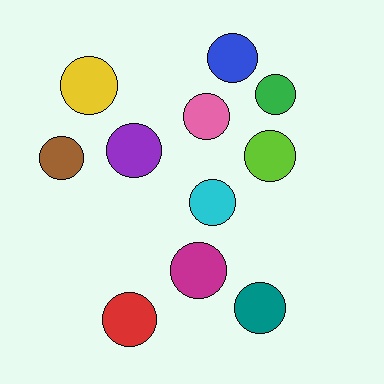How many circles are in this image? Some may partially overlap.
There are 11 circles.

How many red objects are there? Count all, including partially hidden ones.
There is 1 red object.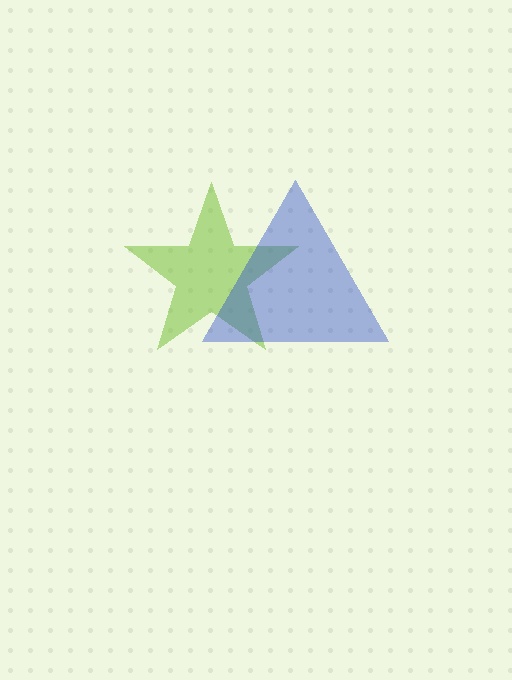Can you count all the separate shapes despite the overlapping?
Yes, there are 2 separate shapes.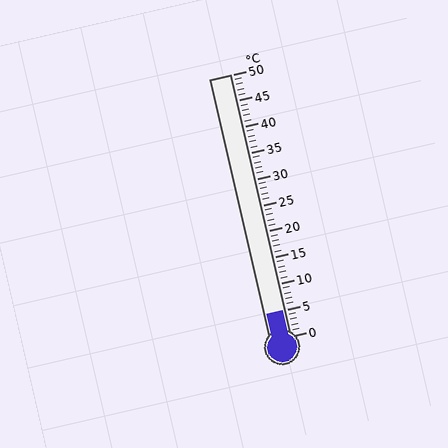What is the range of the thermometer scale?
The thermometer scale ranges from 0°C to 50°C.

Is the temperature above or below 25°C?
The temperature is below 25°C.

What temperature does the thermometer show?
The thermometer shows approximately 5°C.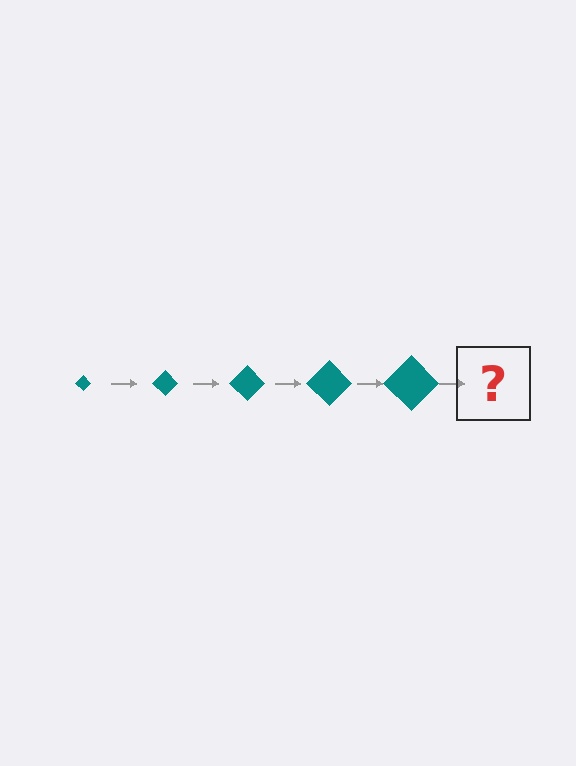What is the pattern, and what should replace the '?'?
The pattern is that the diamond gets progressively larger each step. The '?' should be a teal diamond, larger than the previous one.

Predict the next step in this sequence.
The next step is a teal diamond, larger than the previous one.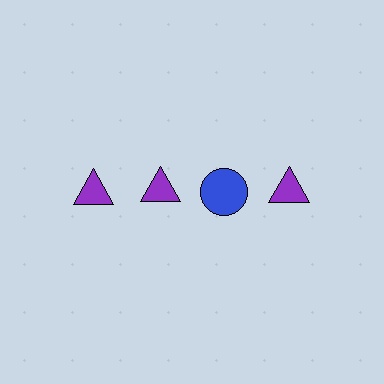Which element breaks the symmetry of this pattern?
The blue circle in the top row, center column breaks the symmetry. All other shapes are purple triangles.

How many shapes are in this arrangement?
There are 4 shapes arranged in a grid pattern.